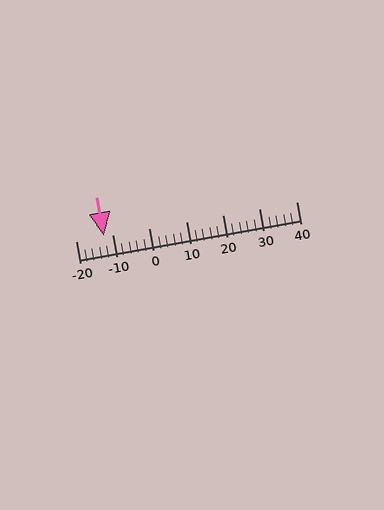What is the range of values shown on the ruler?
The ruler shows values from -20 to 40.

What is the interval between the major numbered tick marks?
The major tick marks are spaced 10 units apart.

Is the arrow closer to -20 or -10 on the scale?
The arrow is closer to -10.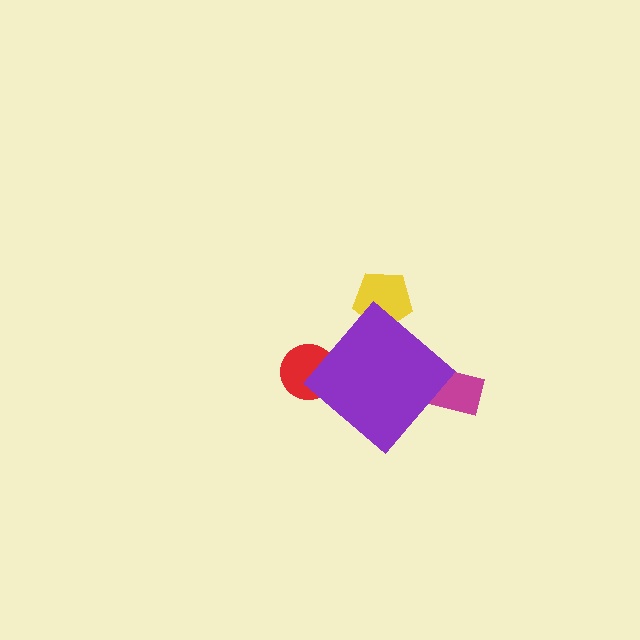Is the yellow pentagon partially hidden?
Yes, the yellow pentagon is partially hidden behind the purple diamond.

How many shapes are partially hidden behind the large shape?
3 shapes are partially hidden.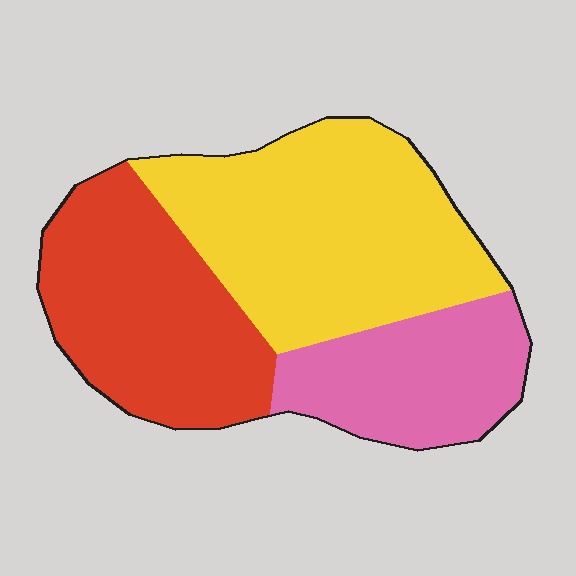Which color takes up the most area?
Yellow, at roughly 45%.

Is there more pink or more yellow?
Yellow.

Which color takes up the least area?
Pink, at roughly 25%.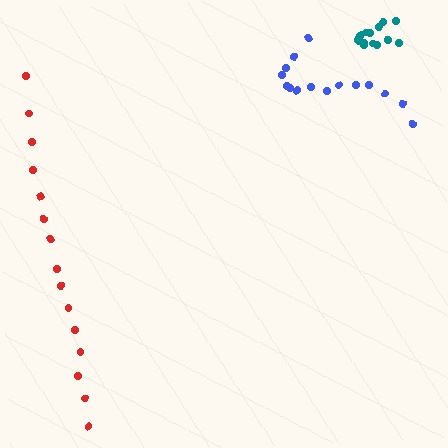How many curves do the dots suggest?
There are 3 distinct paths.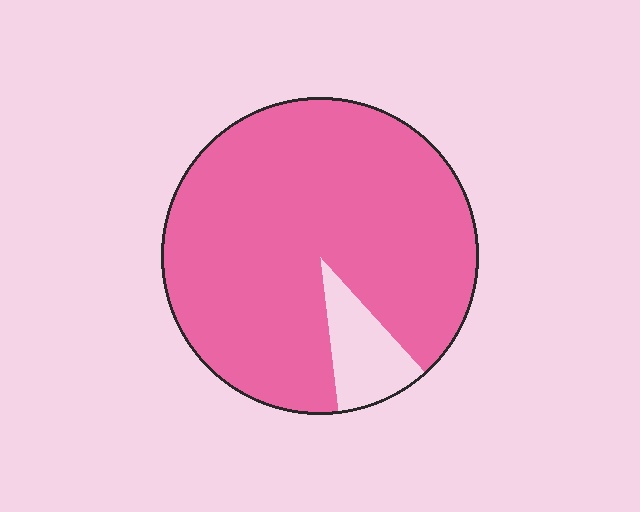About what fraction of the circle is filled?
About nine tenths (9/10).